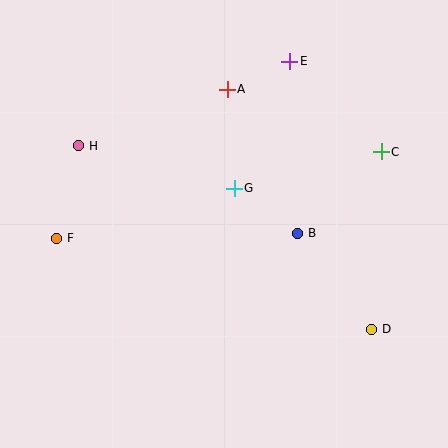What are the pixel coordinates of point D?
Point D is at (372, 329).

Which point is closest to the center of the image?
Point G at (234, 188) is closest to the center.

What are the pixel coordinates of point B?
Point B is at (298, 233).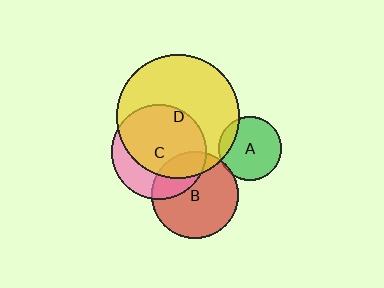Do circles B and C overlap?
Yes.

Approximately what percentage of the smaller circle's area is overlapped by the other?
Approximately 30%.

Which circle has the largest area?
Circle D (yellow).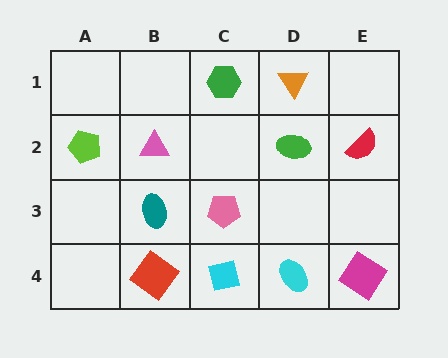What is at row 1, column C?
A green hexagon.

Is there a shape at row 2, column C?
No, that cell is empty.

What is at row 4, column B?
A red diamond.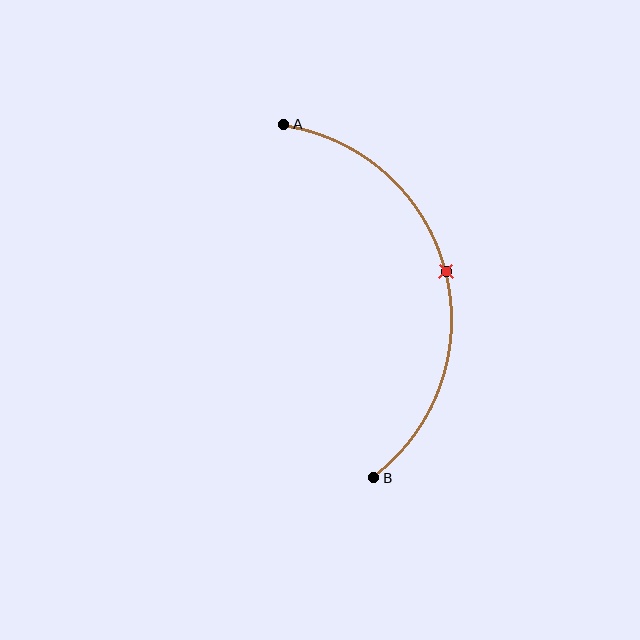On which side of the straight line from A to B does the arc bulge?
The arc bulges to the right of the straight line connecting A and B.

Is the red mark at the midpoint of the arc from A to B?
Yes. The red mark lies on the arc at equal arc-length from both A and B — it is the arc midpoint.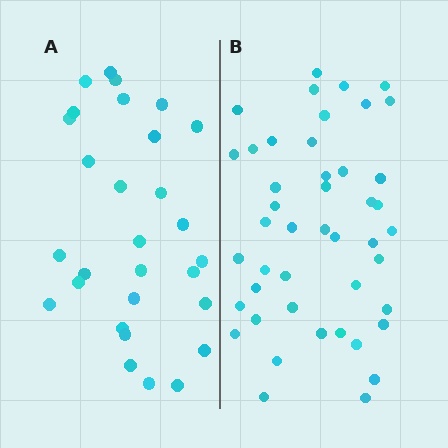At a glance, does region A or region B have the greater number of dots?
Region B (the right region) has more dots.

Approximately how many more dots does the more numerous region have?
Region B has approximately 15 more dots than region A.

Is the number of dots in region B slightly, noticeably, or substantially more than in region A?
Region B has substantially more. The ratio is roughly 1.6 to 1.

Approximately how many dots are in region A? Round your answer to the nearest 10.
About 30 dots. (The exact count is 29, which rounds to 30.)